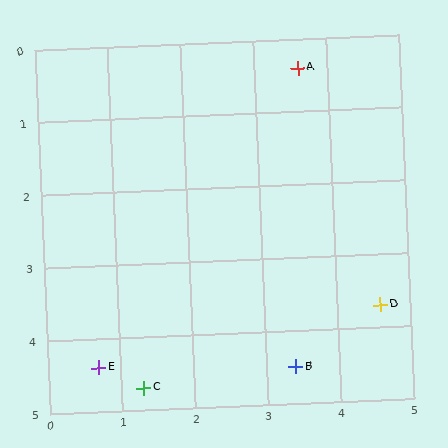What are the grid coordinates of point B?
Point B is at approximately (3.4, 4.5).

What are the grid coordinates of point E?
Point E is at approximately (0.7, 4.4).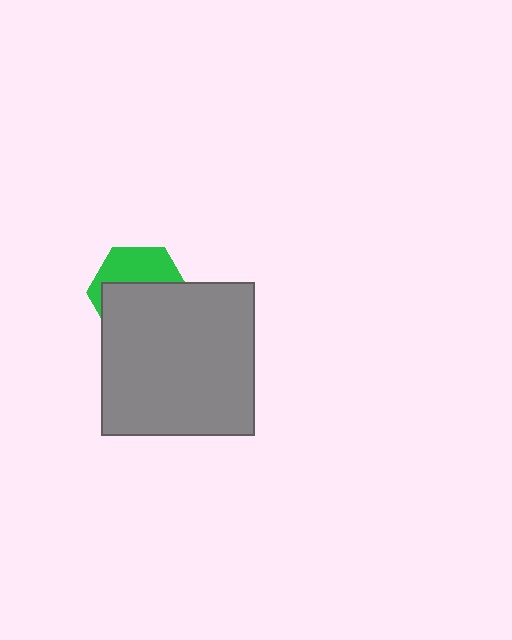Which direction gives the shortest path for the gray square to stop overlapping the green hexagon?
Moving down gives the shortest separation.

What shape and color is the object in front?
The object in front is a gray square.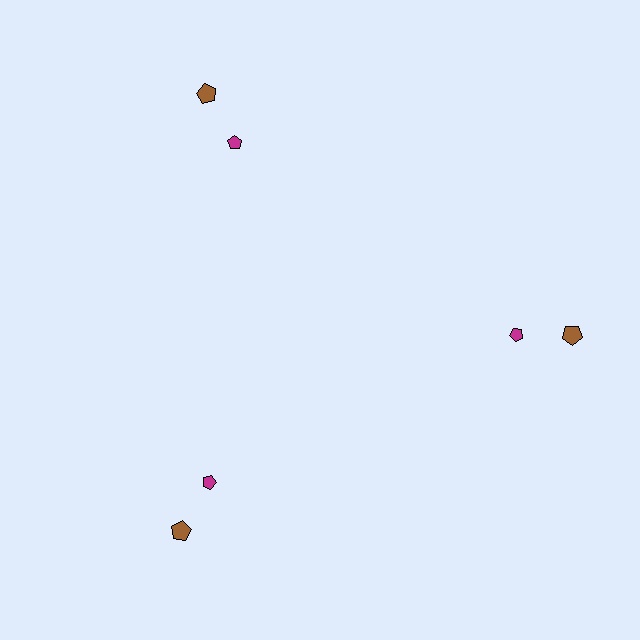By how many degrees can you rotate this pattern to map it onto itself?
The pattern maps onto itself every 120 degrees of rotation.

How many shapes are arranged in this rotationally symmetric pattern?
There are 6 shapes, arranged in 3 groups of 2.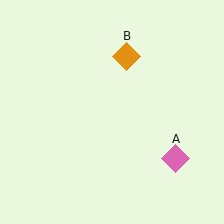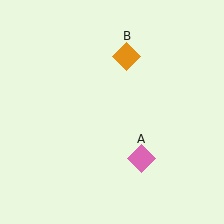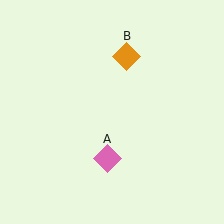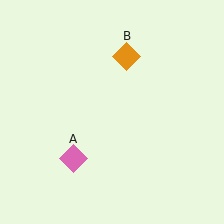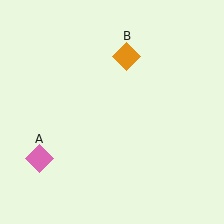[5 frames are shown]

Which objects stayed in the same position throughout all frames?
Orange diamond (object B) remained stationary.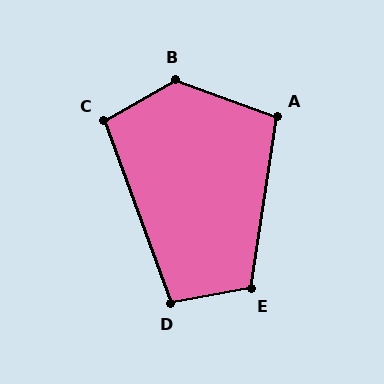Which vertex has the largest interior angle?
B, at approximately 130 degrees.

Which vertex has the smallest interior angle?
C, at approximately 100 degrees.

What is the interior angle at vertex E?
Approximately 109 degrees (obtuse).